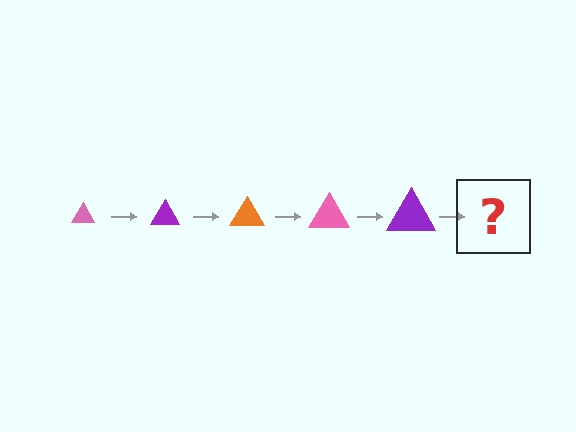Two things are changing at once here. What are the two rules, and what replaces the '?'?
The two rules are that the triangle grows larger each step and the color cycles through pink, purple, and orange. The '?' should be an orange triangle, larger than the previous one.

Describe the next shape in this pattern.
It should be an orange triangle, larger than the previous one.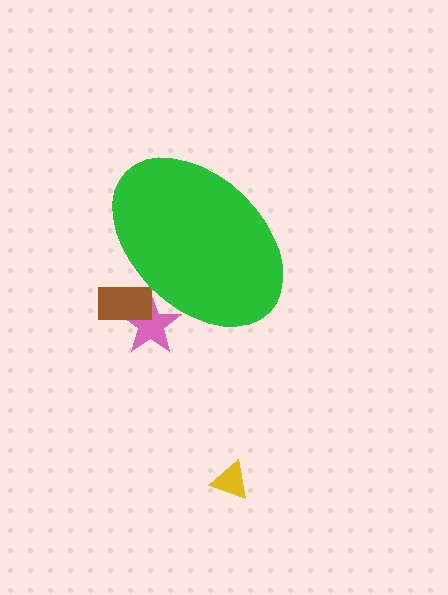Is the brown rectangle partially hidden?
Yes, the brown rectangle is partially hidden behind the green ellipse.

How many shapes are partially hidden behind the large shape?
2 shapes are partially hidden.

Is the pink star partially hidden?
Yes, the pink star is partially hidden behind the green ellipse.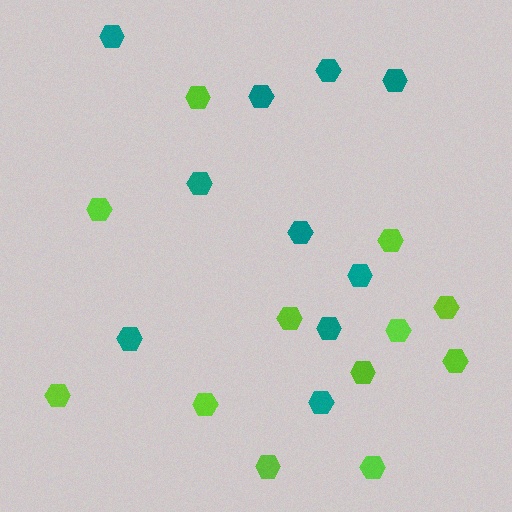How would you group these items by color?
There are 2 groups: one group of teal hexagons (10) and one group of lime hexagons (12).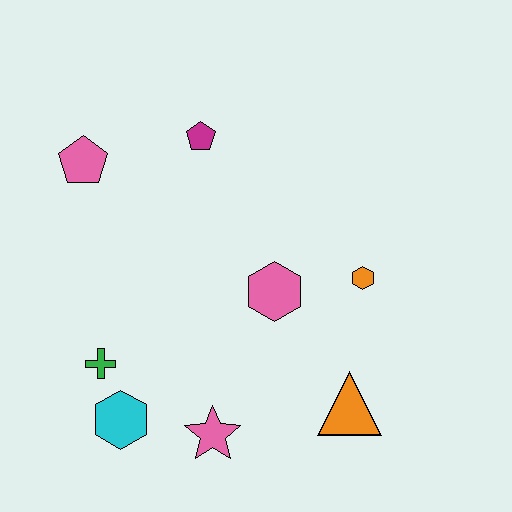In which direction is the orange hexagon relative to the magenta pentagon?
The orange hexagon is to the right of the magenta pentagon.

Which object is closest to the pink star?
The cyan hexagon is closest to the pink star.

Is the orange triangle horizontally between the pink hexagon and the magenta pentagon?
No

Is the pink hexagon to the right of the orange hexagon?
No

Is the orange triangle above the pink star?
Yes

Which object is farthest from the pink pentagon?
The orange triangle is farthest from the pink pentagon.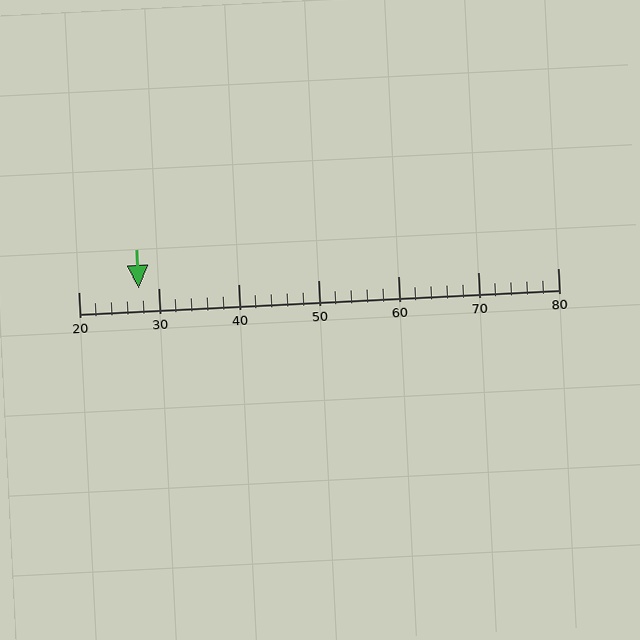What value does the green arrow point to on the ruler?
The green arrow points to approximately 28.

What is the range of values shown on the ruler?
The ruler shows values from 20 to 80.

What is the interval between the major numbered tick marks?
The major tick marks are spaced 10 units apart.